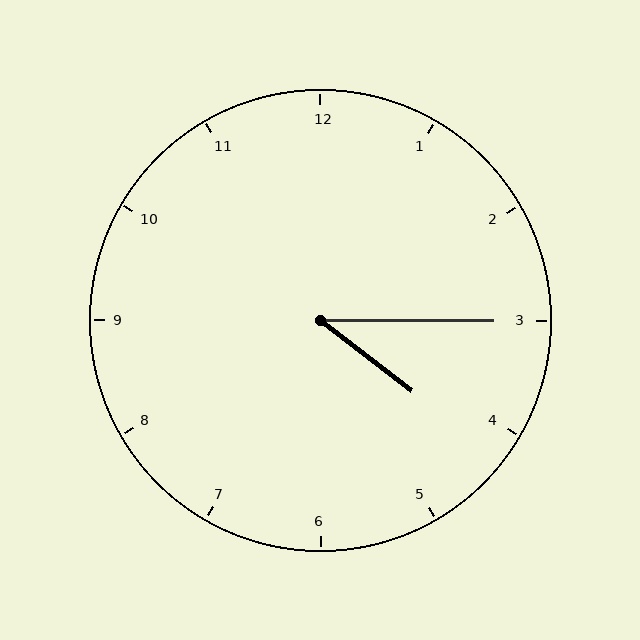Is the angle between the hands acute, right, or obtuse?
It is acute.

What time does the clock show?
4:15.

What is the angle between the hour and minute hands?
Approximately 38 degrees.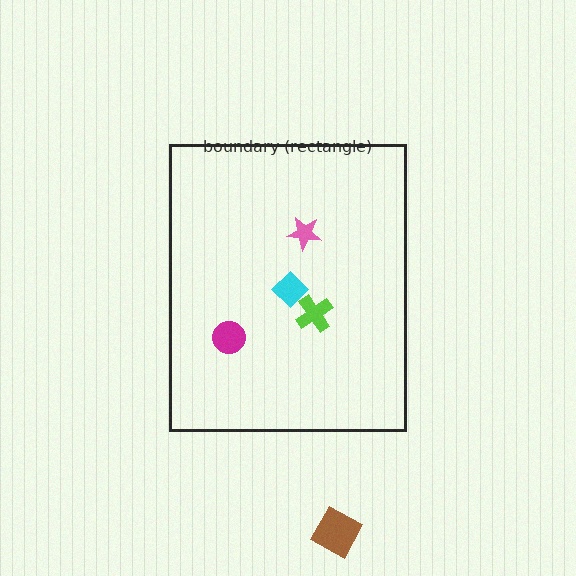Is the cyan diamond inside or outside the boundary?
Inside.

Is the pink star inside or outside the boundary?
Inside.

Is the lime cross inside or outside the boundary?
Inside.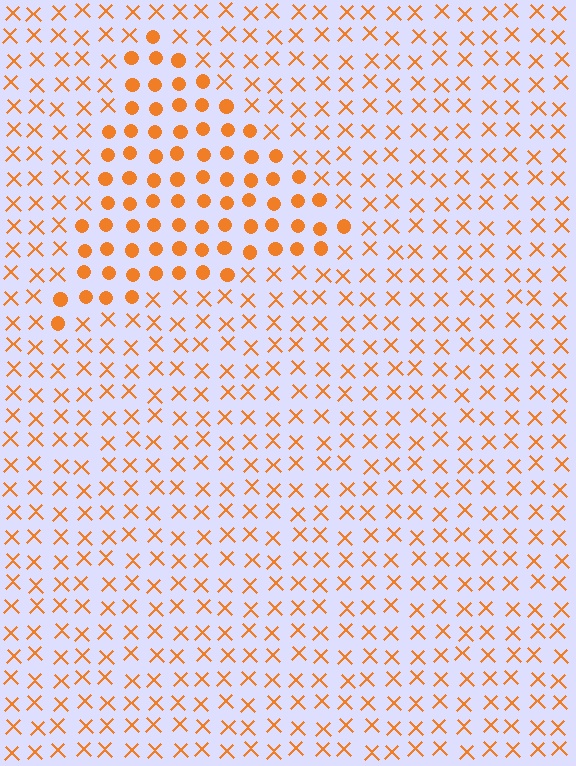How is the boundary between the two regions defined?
The boundary is defined by a change in element shape: circles inside vs. X marks outside. All elements share the same color and spacing.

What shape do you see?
I see a triangle.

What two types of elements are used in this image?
The image uses circles inside the triangle region and X marks outside it.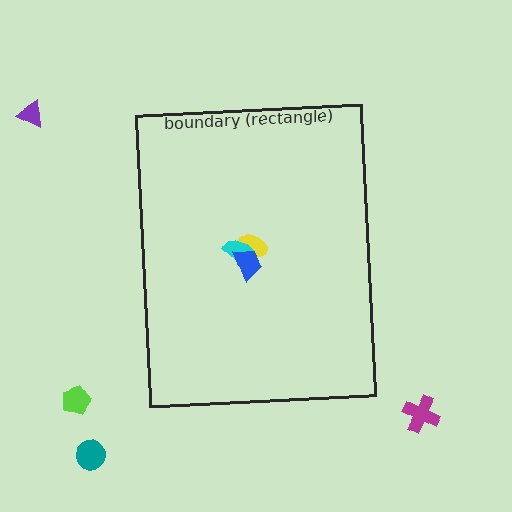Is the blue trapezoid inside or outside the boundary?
Inside.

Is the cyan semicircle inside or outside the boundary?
Inside.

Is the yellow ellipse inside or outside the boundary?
Inside.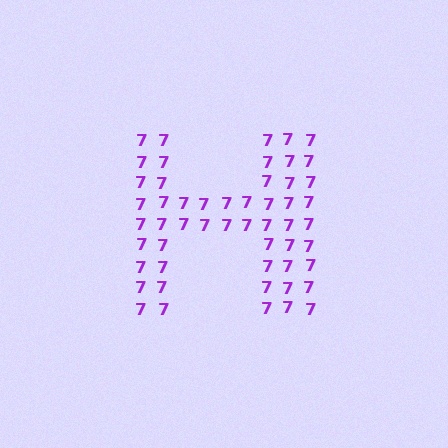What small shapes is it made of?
It is made of small digit 7's.